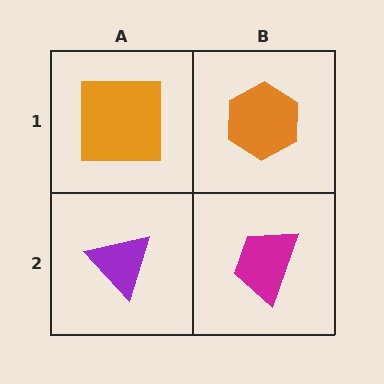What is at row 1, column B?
An orange hexagon.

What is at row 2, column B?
A magenta trapezoid.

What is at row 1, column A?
An orange square.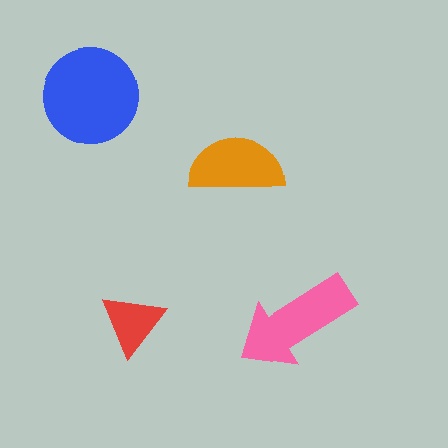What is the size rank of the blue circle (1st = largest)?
1st.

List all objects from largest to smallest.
The blue circle, the pink arrow, the orange semicircle, the red triangle.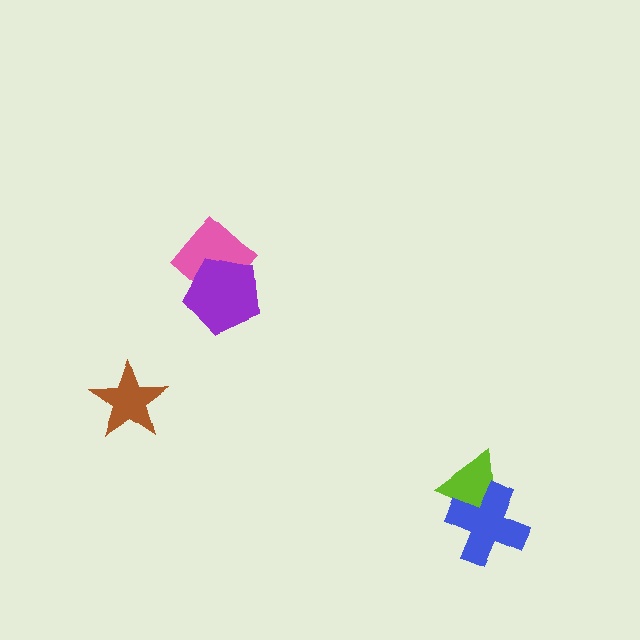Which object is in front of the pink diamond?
The purple pentagon is in front of the pink diamond.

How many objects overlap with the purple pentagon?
1 object overlaps with the purple pentagon.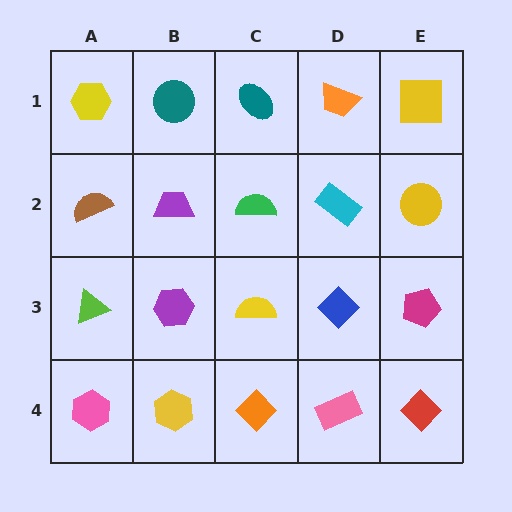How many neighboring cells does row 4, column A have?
2.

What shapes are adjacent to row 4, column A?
A lime triangle (row 3, column A), a yellow hexagon (row 4, column B).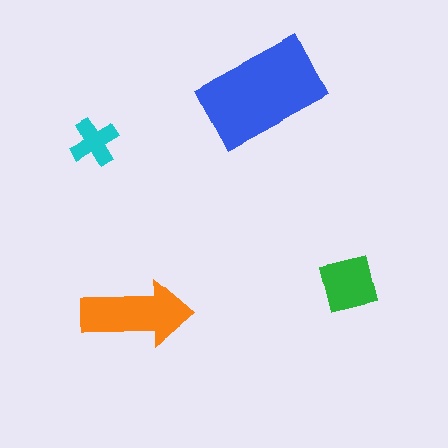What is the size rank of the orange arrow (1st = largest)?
2nd.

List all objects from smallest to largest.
The cyan cross, the green square, the orange arrow, the blue rectangle.